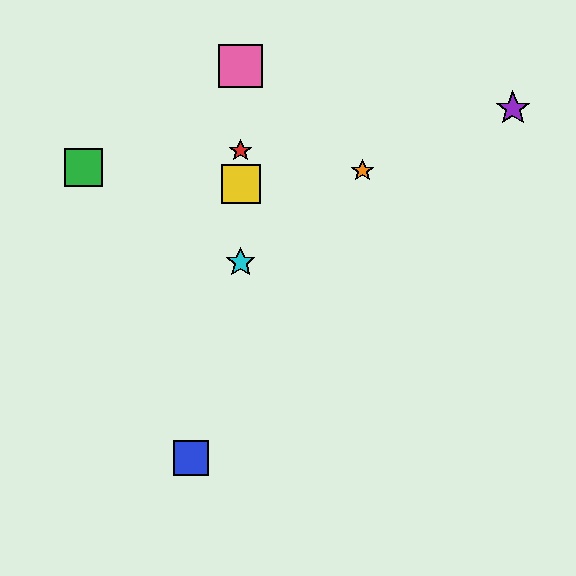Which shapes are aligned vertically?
The red star, the yellow square, the cyan star, the pink square are aligned vertically.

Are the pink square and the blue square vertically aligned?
No, the pink square is at x≈241 and the blue square is at x≈191.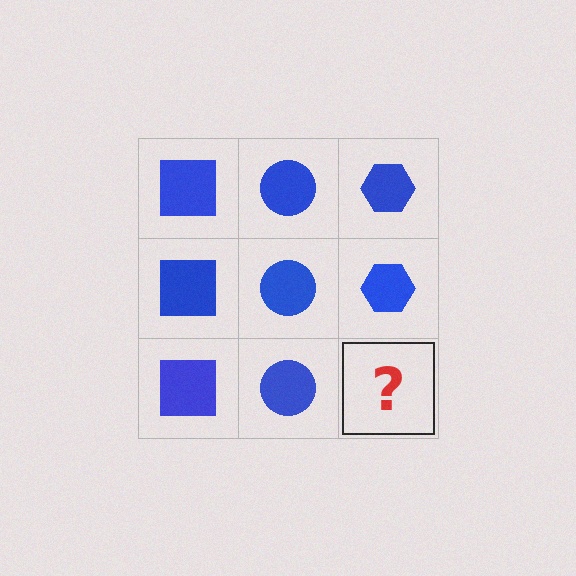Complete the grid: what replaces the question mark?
The question mark should be replaced with a blue hexagon.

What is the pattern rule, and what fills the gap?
The rule is that each column has a consistent shape. The gap should be filled with a blue hexagon.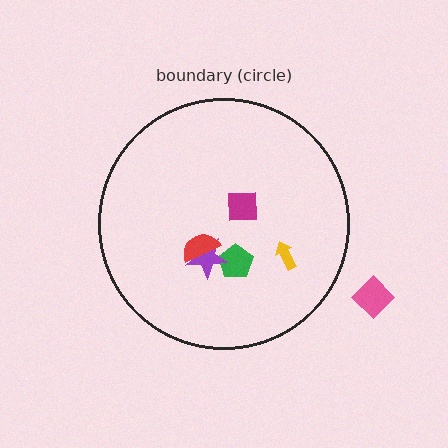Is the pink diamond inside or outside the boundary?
Outside.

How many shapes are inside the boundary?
5 inside, 1 outside.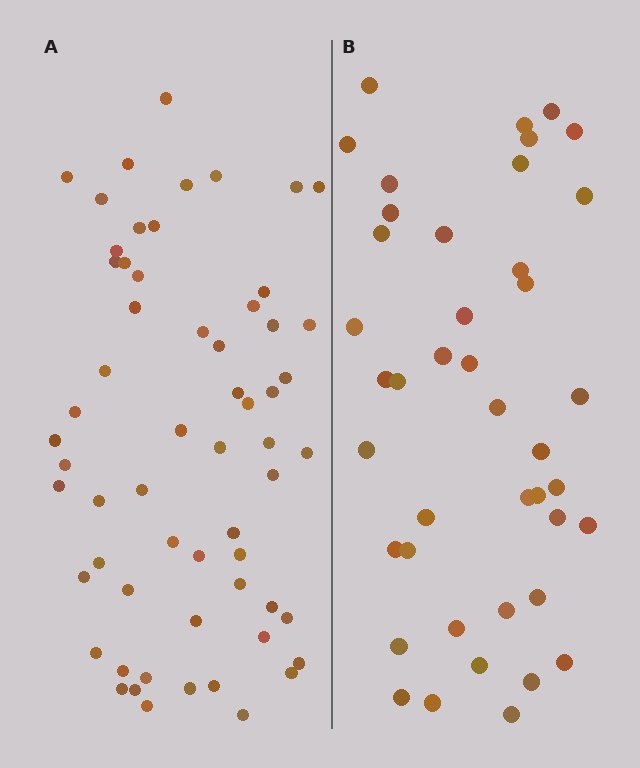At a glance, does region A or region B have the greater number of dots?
Region A (the left region) has more dots.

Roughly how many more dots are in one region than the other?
Region A has approximately 20 more dots than region B.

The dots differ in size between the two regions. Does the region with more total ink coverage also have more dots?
No. Region B has more total ink coverage because its dots are larger, but region A actually contains more individual dots. Total area can be misleading — the number of items is what matters here.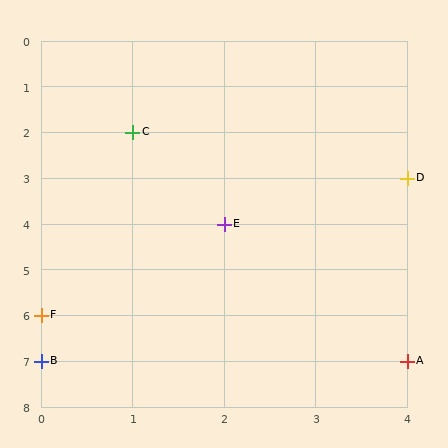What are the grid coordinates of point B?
Point B is at grid coordinates (0, 7).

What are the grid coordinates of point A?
Point A is at grid coordinates (4, 7).